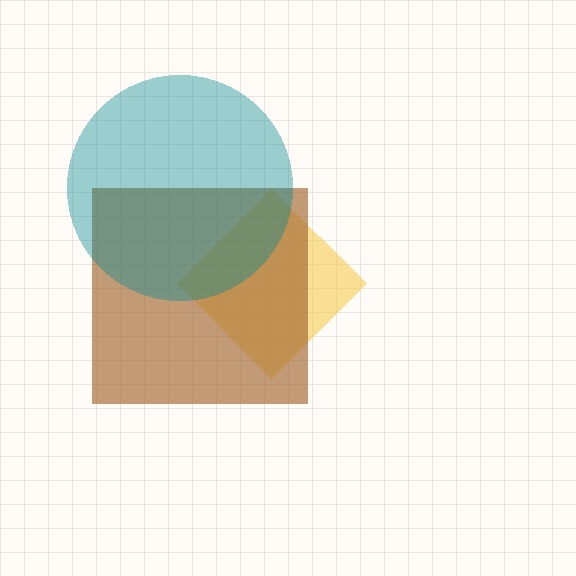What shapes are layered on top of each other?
The layered shapes are: a yellow diamond, a brown square, a teal circle.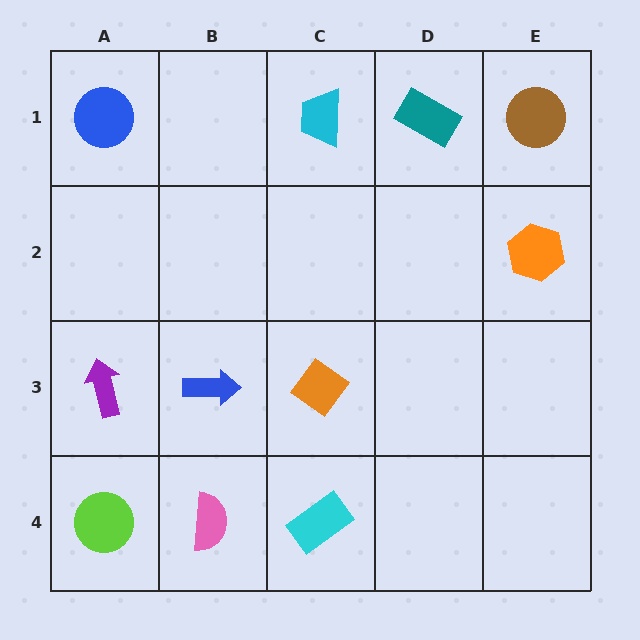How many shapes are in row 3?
3 shapes.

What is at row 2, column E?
An orange hexagon.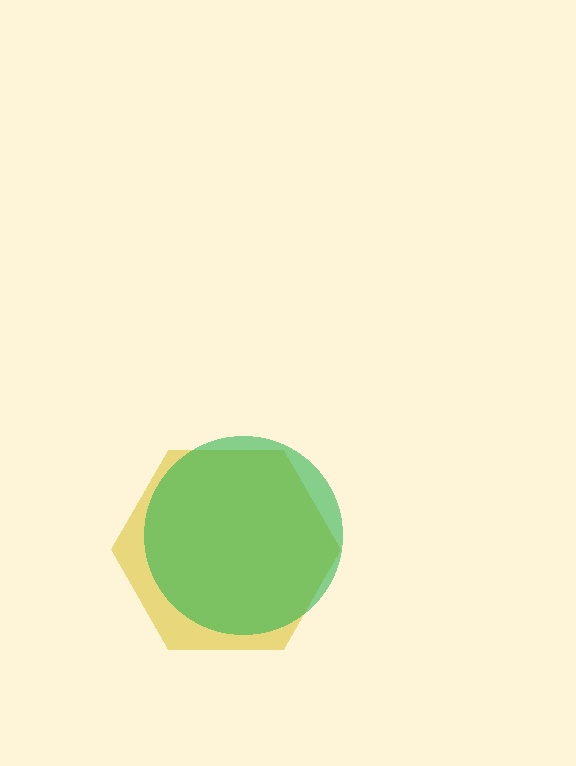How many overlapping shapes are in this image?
There are 2 overlapping shapes in the image.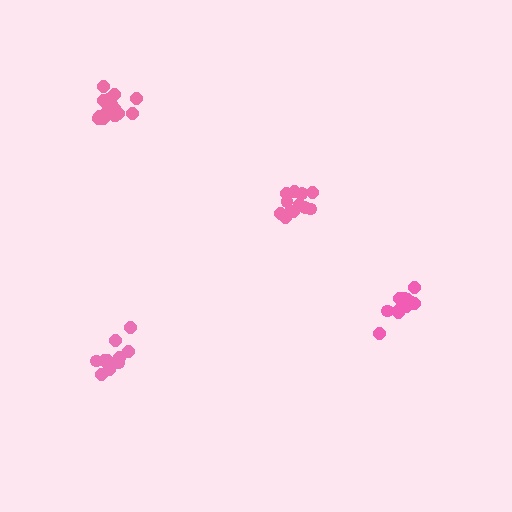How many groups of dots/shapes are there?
There are 4 groups.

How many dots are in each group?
Group 1: 12 dots, Group 2: 16 dots, Group 3: 11 dots, Group 4: 13 dots (52 total).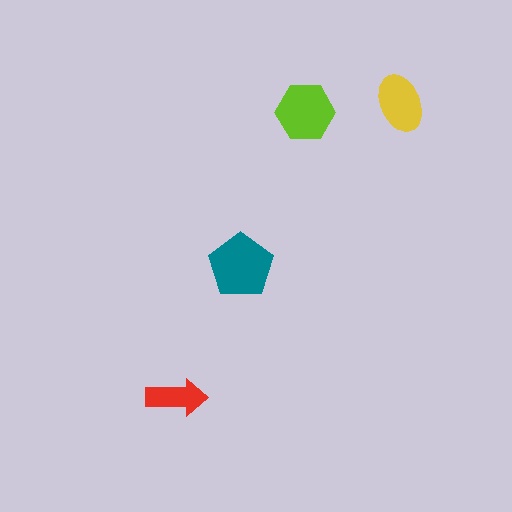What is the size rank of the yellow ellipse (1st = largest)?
3rd.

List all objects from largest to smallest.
The teal pentagon, the lime hexagon, the yellow ellipse, the red arrow.